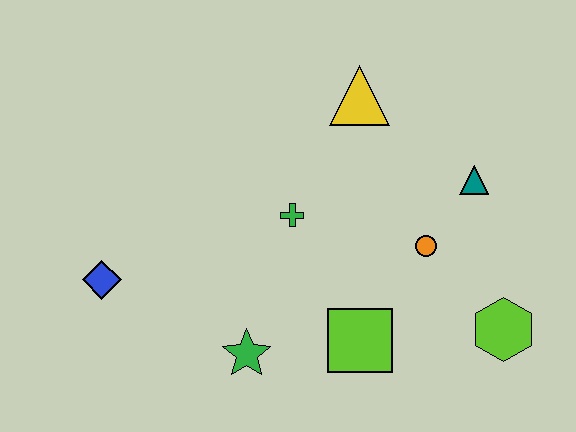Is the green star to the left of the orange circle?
Yes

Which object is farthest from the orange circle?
The blue diamond is farthest from the orange circle.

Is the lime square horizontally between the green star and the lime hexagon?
Yes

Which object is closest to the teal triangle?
The orange circle is closest to the teal triangle.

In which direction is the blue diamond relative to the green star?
The blue diamond is to the left of the green star.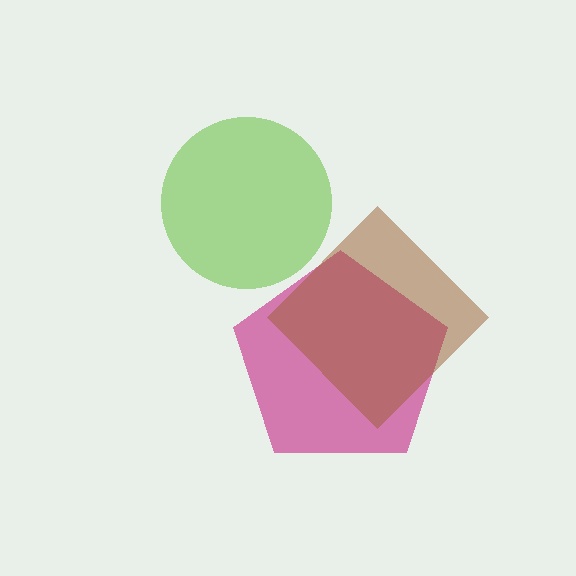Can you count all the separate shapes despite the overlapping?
Yes, there are 3 separate shapes.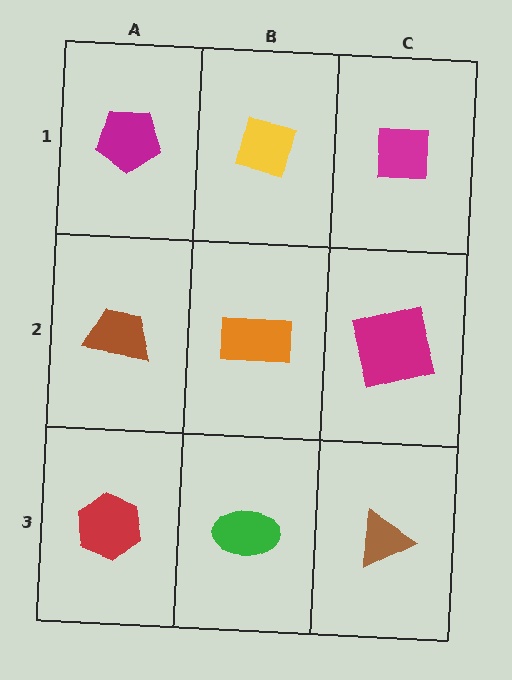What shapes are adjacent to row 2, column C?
A magenta square (row 1, column C), a brown triangle (row 3, column C), an orange rectangle (row 2, column B).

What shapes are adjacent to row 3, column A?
A brown trapezoid (row 2, column A), a green ellipse (row 3, column B).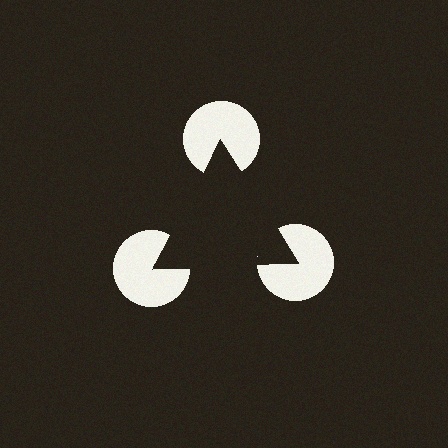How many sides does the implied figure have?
3 sides.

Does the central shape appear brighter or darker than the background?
It typically appears slightly darker than the background, even though no actual brightness change is drawn.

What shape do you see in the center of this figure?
An illusory triangle — its edges are inferred from the aligned wedge cuts in the pac-man discs, not physically drawn.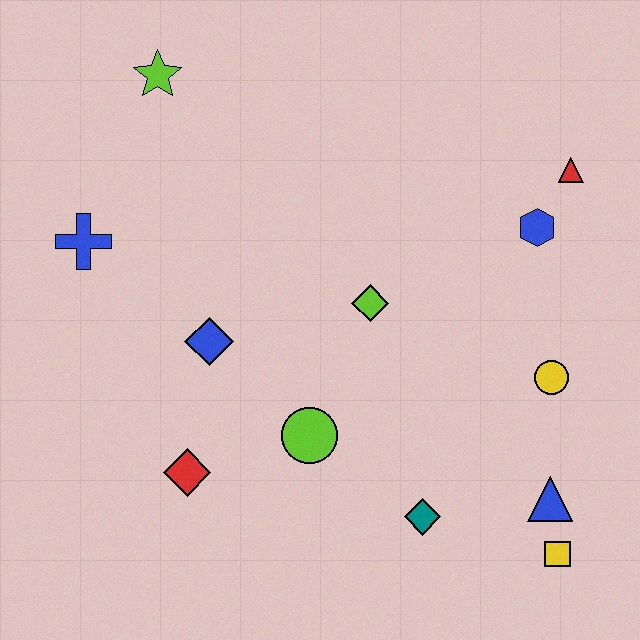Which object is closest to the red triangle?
The blue hexagon is closest to the red triangle.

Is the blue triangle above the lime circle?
No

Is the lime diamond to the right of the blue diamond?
Yes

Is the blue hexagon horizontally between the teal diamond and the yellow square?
Yes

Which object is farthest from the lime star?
The yellow square is farthest from the lime star.